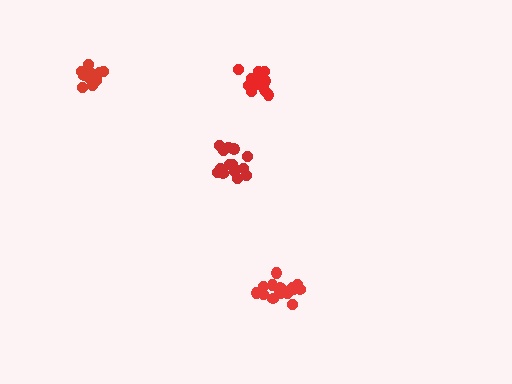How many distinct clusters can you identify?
There are 4 distinct clusters.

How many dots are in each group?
Group 1: 15 dots, Group 2: 15 dots, Group 3: 13 dots, Group 4: 16 dots (59 total).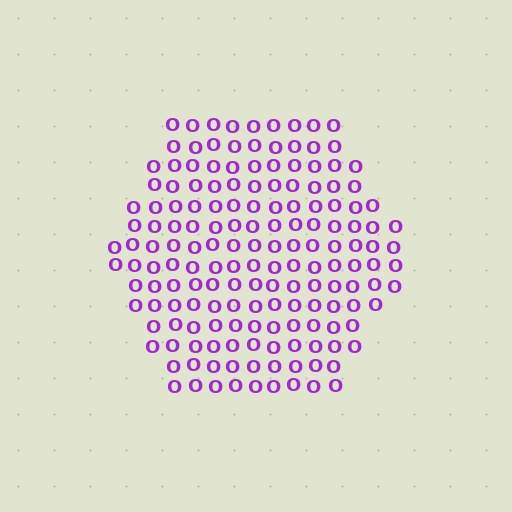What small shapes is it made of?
It is made of small letter O's.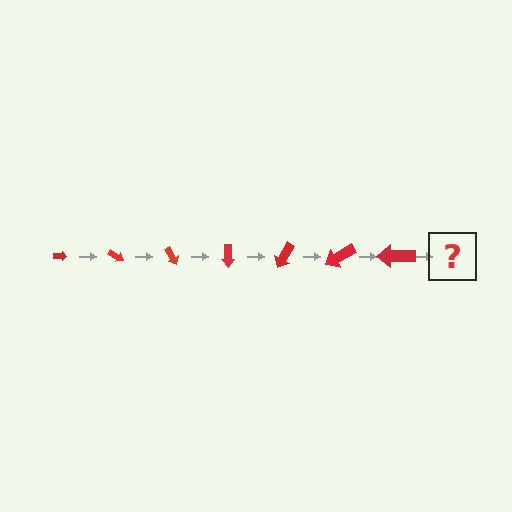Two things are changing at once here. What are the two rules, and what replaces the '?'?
The two rules are that the arrow grows larger each step and it rotates 30 degrees each step. The '?' should be an arrow, larger than the previous one and rotated 210 degrees from the start.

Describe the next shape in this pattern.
It should be an arrow, larger than the previous one and rotated 210 degrees from the start.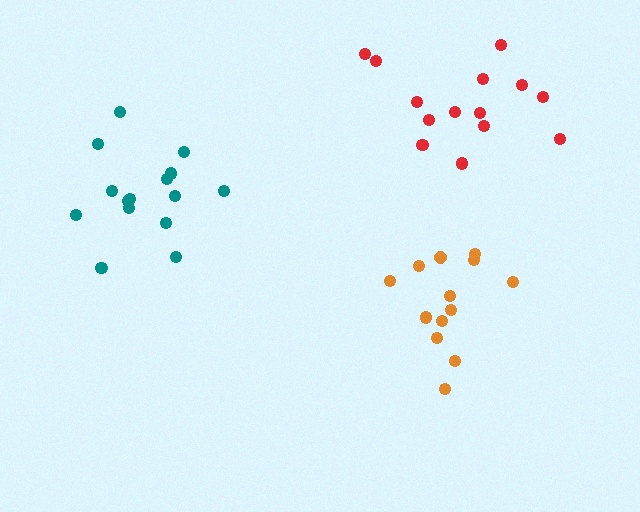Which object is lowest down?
The orange cluster is bottommost.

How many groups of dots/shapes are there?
There are 3 groups.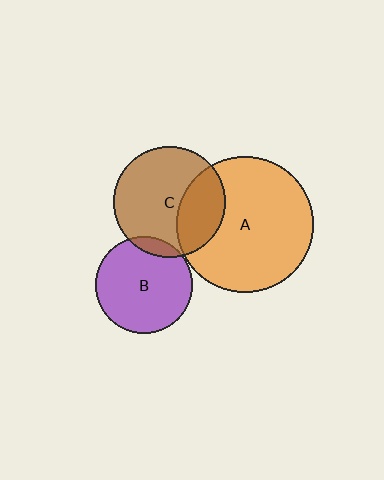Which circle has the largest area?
Circle A (orange).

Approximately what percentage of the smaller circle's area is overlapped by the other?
Approximately 30%.